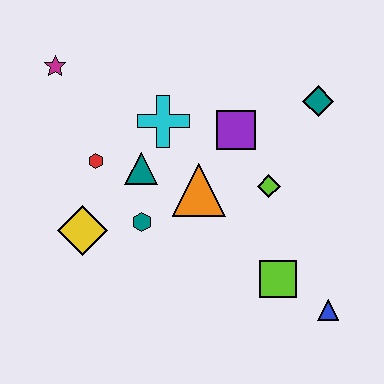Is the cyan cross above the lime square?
Yes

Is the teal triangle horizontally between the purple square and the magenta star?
Yes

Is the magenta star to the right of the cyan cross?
No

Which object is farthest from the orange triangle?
The magenta star is farthest from the orange triangle.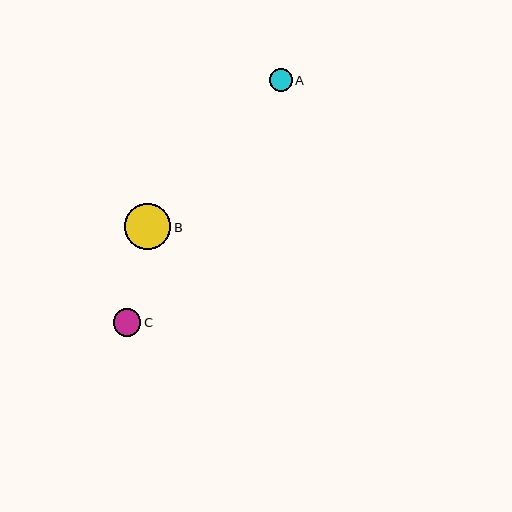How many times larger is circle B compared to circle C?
Circle B is approximately 1.7 times the size of circle C.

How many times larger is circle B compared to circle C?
Circle B is approximately 1.7 times the size of circle C.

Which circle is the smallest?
Circle A is the smallest with a size of approximately 23 pixels.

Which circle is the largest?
Circle B is the largest with a size of approximately 46 pixels.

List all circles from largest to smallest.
From largest to smallest: B, C, A.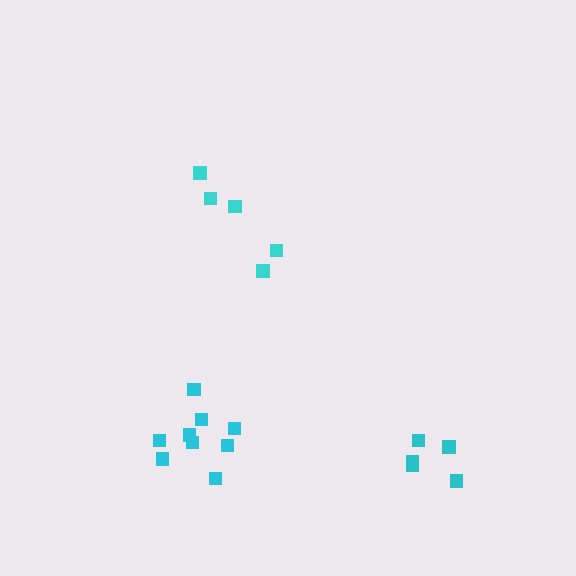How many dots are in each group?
Group 1: 5 dots, Group 2: 5 dots, Group 3: 9 dots (19 total).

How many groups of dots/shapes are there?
There are 3 groups.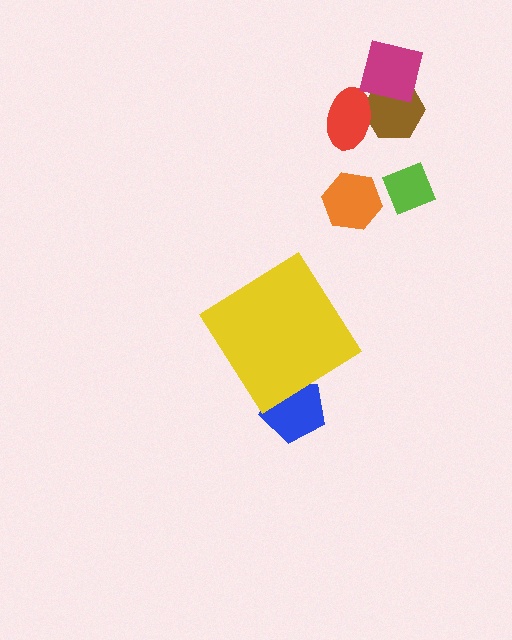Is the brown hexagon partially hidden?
No, the brown hexagon is fully visible.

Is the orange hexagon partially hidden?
No, the orange hexagon is fully visible.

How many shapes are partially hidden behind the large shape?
1 shape is partially hidden.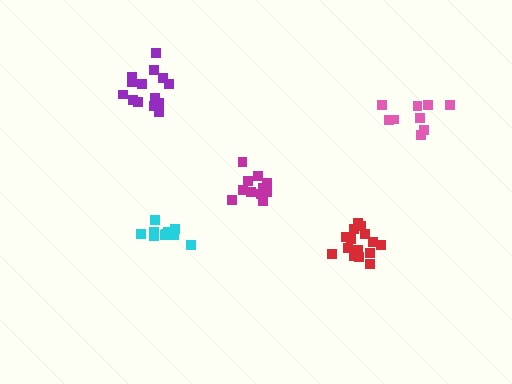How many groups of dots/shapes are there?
There are 5 groups.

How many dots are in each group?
Group 1: 9 dots, Group 2: 11 dots, Group 3: 10 dots, Group 4: 15 dots, Group 5: 15 dots (60 total).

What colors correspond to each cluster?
The clusters are colored: pink, magenta, cyan, red, purple.